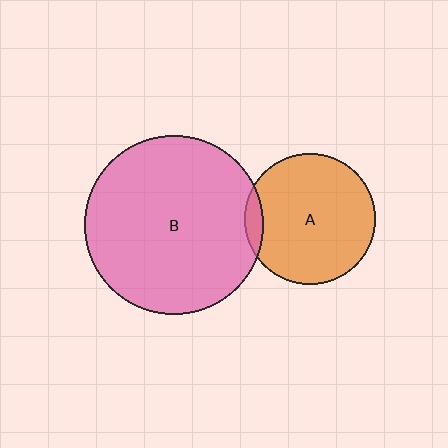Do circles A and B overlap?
Yes.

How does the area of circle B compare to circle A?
Approximately 1.9 times.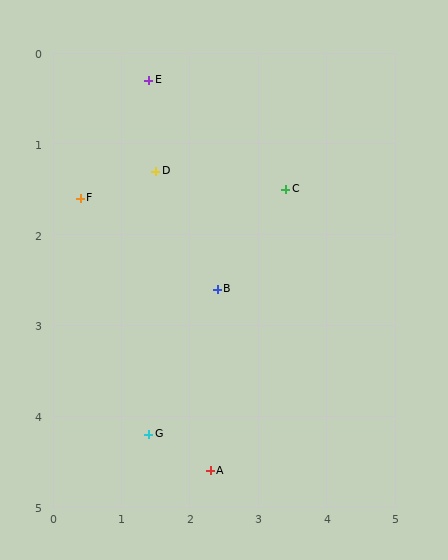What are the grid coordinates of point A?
Point A is at approximately (2.3, 4.6).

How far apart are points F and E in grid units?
Points F and E are about 1.6 grid units apart.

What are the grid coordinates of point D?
Point D is at approximately (1.5, 1.3).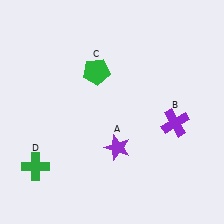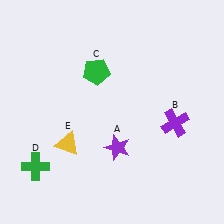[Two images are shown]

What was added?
A yellow triangle (E) was added in Image 2.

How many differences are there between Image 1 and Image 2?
There is 1 difference between the two images.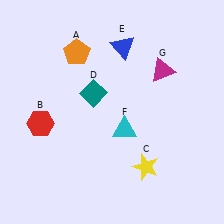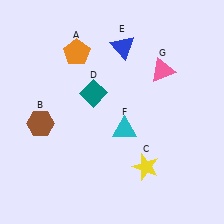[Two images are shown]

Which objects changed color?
B changed from red to brown. G changed from magenta to pink.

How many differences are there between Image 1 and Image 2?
There are 2 differences between the two images.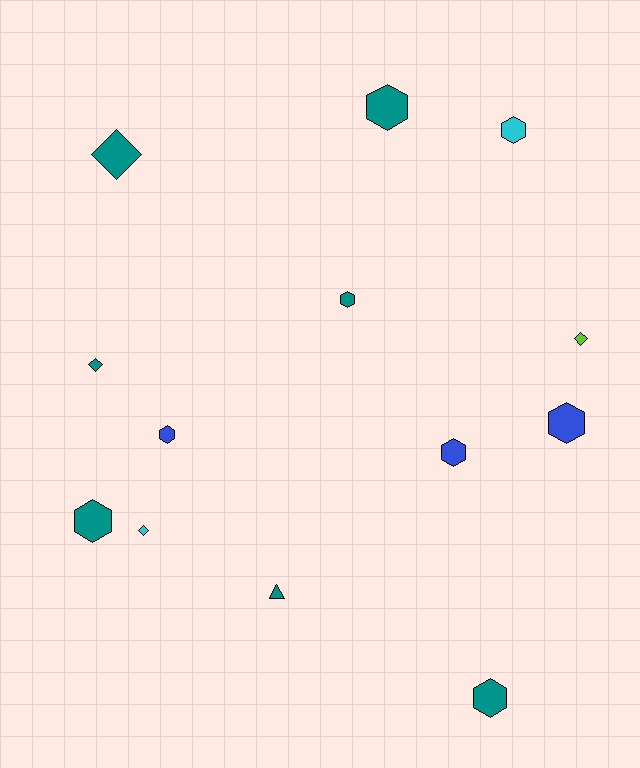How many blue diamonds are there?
There are no blue diamonds.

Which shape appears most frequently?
Hexagon, with 8 objects.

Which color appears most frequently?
Teal, with 7 objects.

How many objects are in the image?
There are 13 objects.